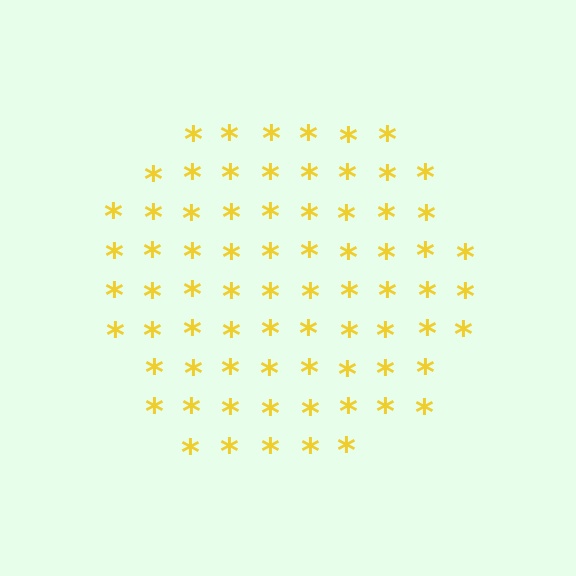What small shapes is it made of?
It is made of small asterisks.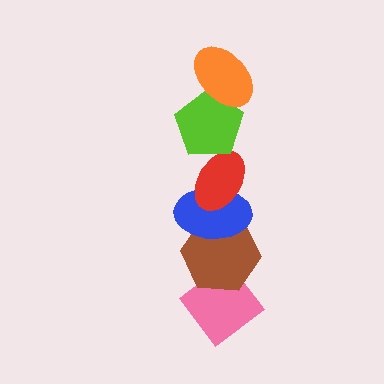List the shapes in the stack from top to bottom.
From top to bottom: the orange ellipse, the lime pentagon, the red ellipse, the blue ellipse, the brown hexagon, the pink diamond.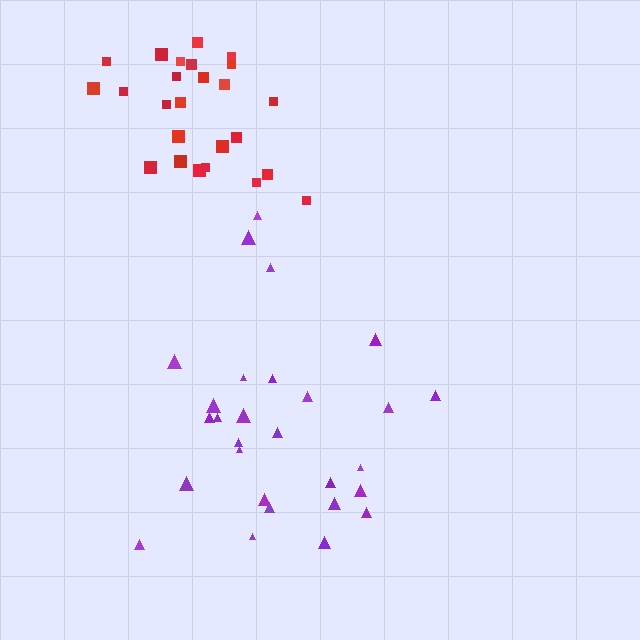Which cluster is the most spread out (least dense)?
Purple.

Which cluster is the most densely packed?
Red.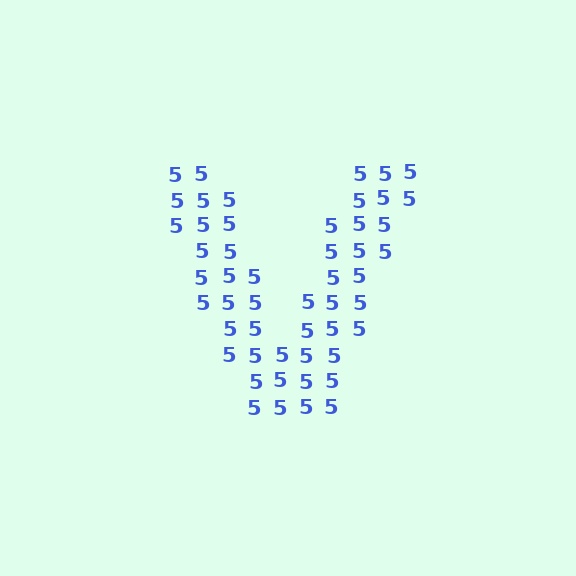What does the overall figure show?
The overall figure shows the letter V.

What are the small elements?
The small elements are digit 5's.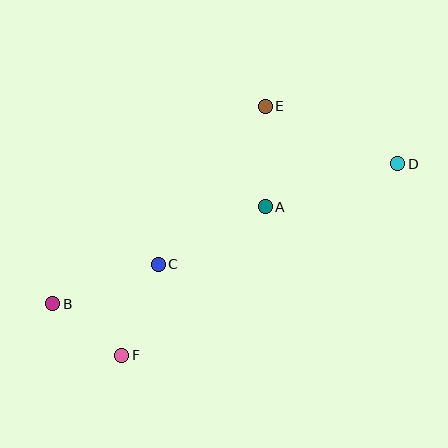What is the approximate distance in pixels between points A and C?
The distance between A and C is approximately 122 pixels.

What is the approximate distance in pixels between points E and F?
The distance between E and F is approximately 287 pixels.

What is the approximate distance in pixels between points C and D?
The distance between C and D is approximately 260 pixels.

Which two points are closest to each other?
Points B and F are closest to each other.